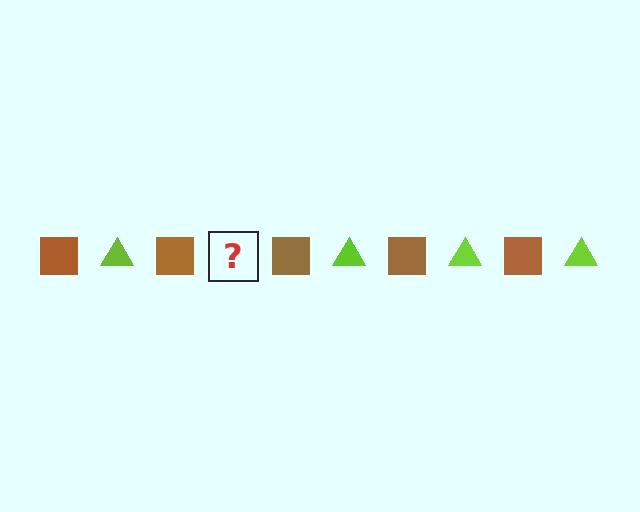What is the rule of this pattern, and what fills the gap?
The rule is that the pattern alternates between brown square and lime triangle. The gap should be filled with a lime triangle.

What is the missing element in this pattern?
The missing element is a lime triangle.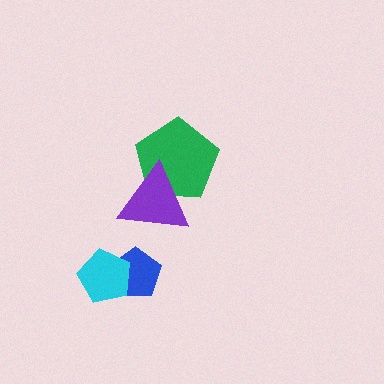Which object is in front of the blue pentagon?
The cyan pentagon is in front of the blue pentagon.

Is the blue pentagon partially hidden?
Yes, it is partially covered by another shape.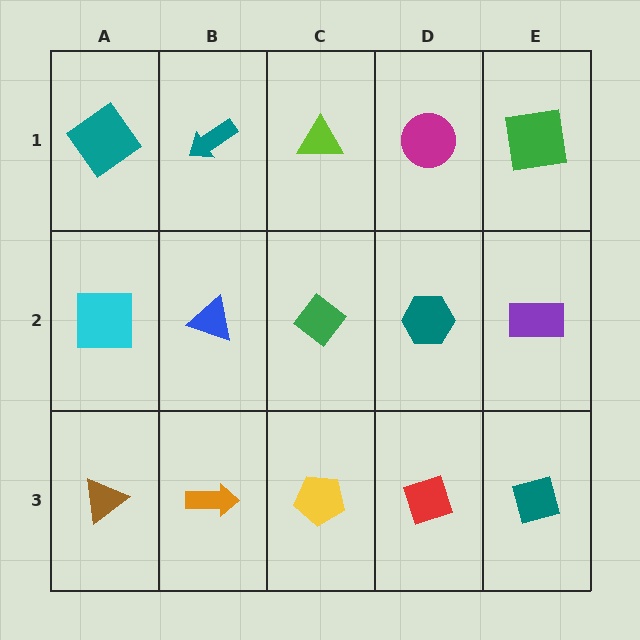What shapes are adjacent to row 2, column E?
A green square (row 1, column E), a teal square (row 3, column E), a teal hexagon (row 2, column D).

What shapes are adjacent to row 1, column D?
A teal hexagon (row 2, column D), a lime triangle (row 1, column C), a green square (row 1, column E).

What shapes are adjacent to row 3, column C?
A green diamond (row 2, column C), an orange arrow (row 3, column B), a red diamond (row 3, column D).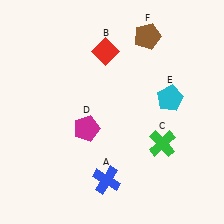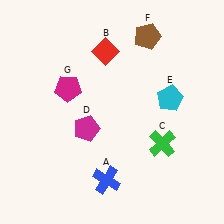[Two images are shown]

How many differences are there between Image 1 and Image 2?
There is 1 difference between the two images.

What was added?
A magenta pentagon (G) was added in Image 2.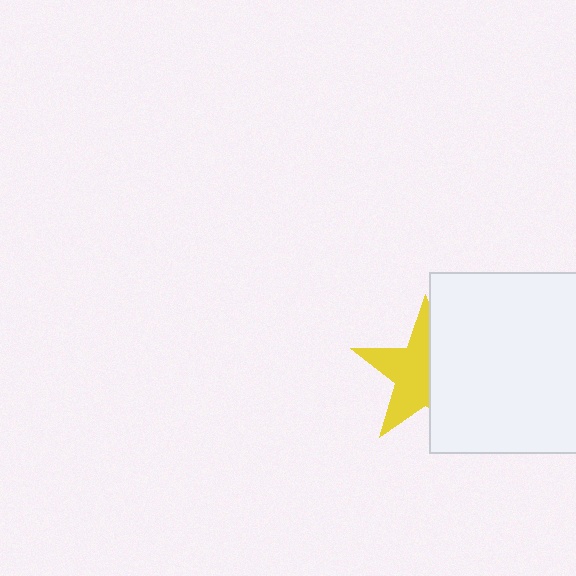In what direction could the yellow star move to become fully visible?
The yellow star could move left. That would shift it out from behind the white square entirely.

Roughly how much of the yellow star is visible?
About half of it is visible (roughly 55%).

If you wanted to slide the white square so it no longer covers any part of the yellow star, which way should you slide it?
Slide it right — that is the most direct way to separate the two shapes.